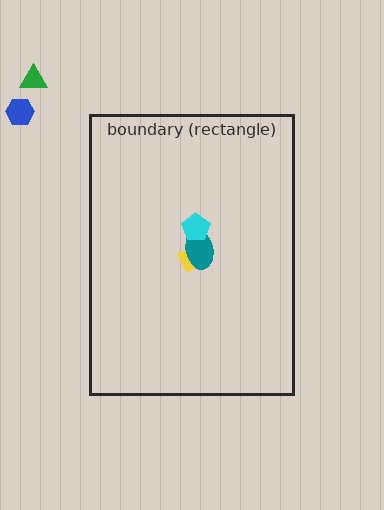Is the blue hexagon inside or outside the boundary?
Outside.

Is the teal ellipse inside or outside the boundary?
Inside.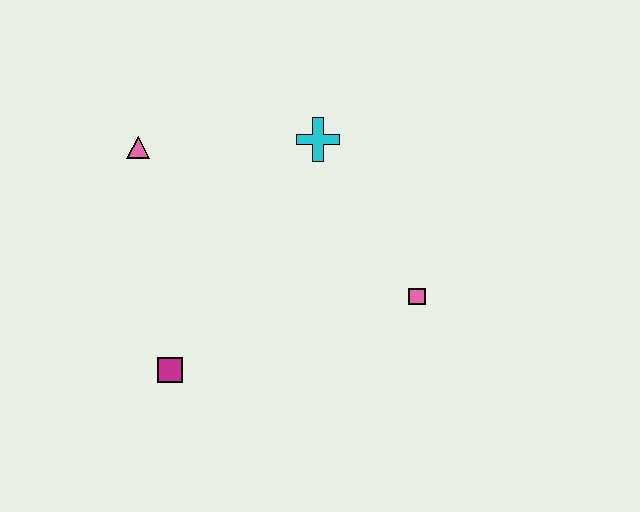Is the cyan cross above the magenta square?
Yes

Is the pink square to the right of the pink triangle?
Yes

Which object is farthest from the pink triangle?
The pink square is farthest from the pink triangle.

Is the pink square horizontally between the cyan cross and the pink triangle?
No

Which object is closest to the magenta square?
The pink triangle is closest to the magenta square.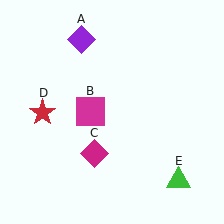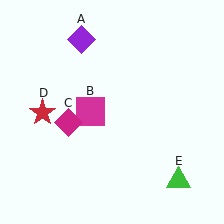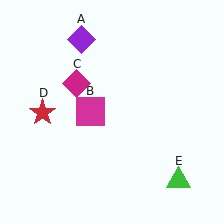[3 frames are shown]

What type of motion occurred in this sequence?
The magenta diamond (object C) rotated clockwise around the center of the scene.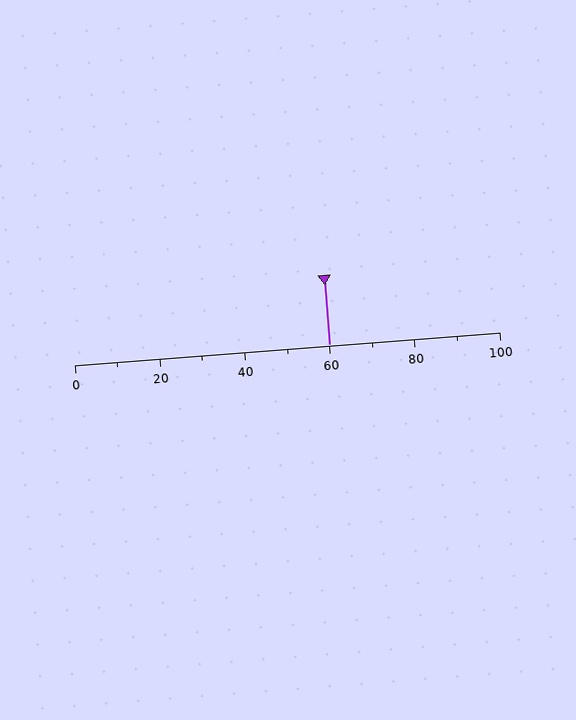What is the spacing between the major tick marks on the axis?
The major ticks are spaced 20 apart.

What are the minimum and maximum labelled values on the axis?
The axis runs from 0 to 100.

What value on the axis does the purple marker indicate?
The marker indicates approximately 60.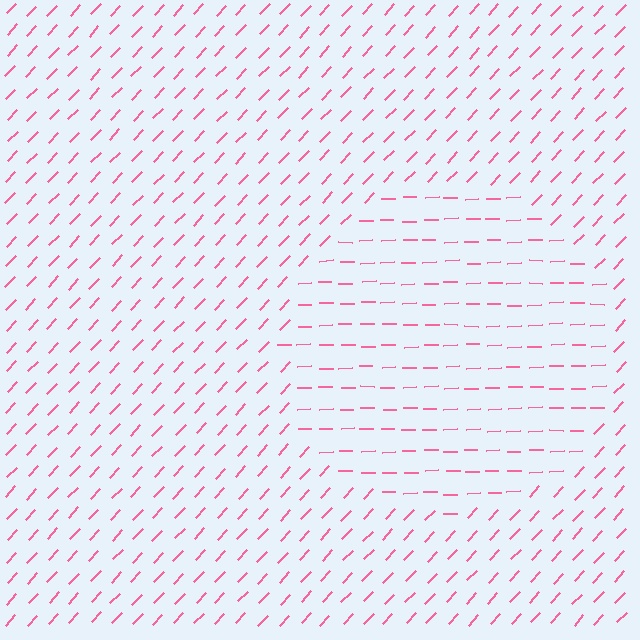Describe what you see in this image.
The image is filled with small pink line segments. A circle region in the image has lines oriented differently from the surrounding lines, creating a visible texture boundary.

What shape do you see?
I see a circle.